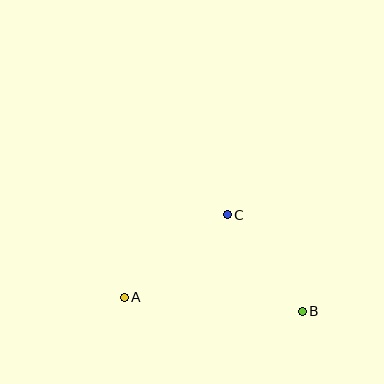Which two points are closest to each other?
Points B and C are closest to each other.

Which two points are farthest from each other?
Points A and B are farthest from each other.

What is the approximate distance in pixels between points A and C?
The distance between A and C is approximately 132 pixels.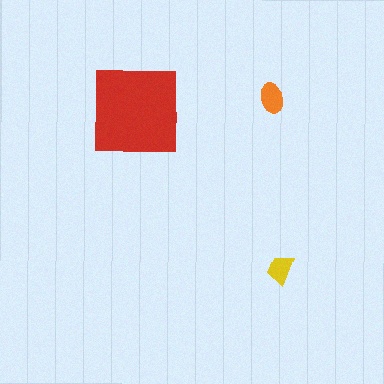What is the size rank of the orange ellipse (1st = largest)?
2nd.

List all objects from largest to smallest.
The red square, the orange ellipse, the yellow trapezoid.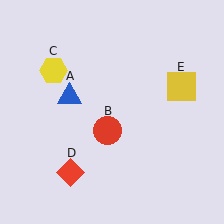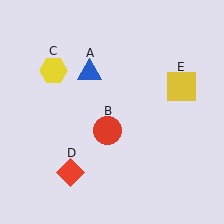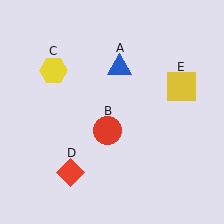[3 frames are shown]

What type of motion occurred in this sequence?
The blue triangle (object A) rotated clockwise around the center of the scene.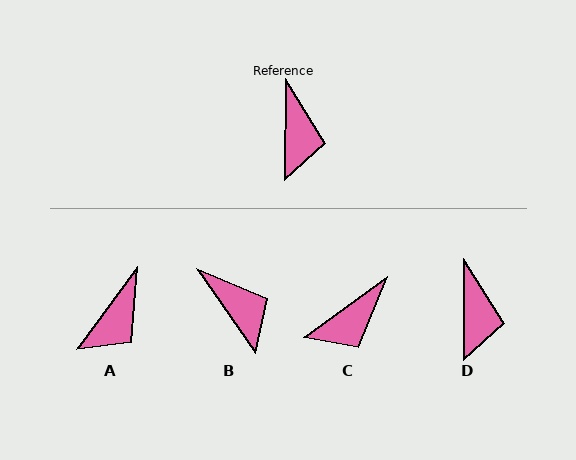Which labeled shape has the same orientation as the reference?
D.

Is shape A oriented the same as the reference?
No, it is off by about 36 degrees.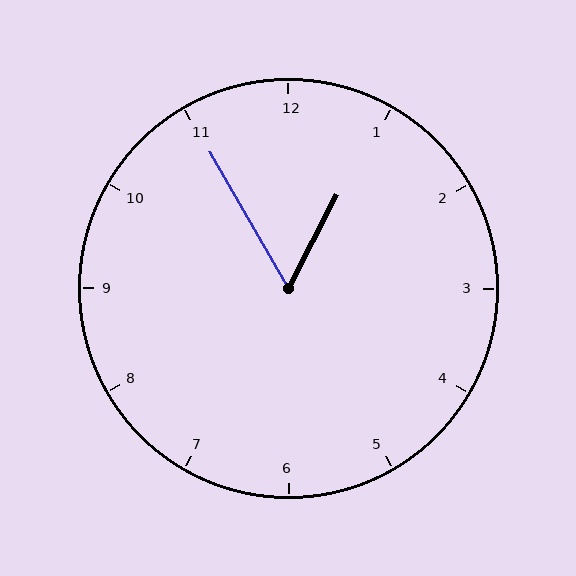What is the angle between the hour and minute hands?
Approximately 58 degrees.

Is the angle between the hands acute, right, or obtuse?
It is acute.